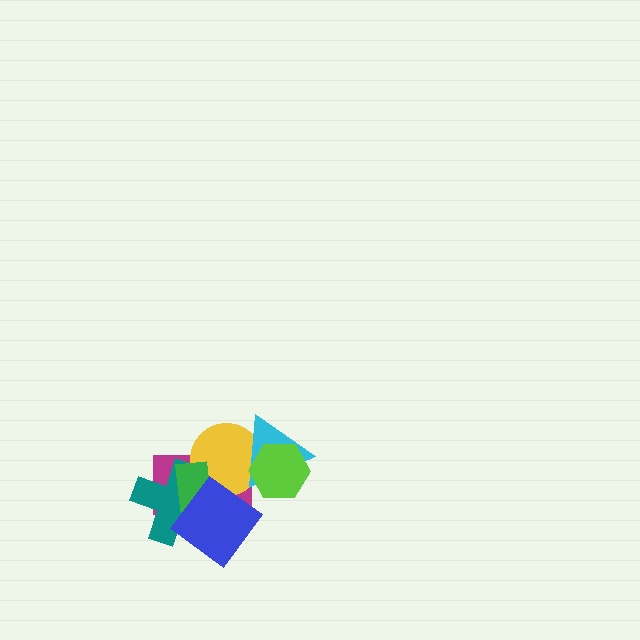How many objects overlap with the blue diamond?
4 objects overlap with the blue diamond.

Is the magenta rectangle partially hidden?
Yes, it is partially covered by another shape.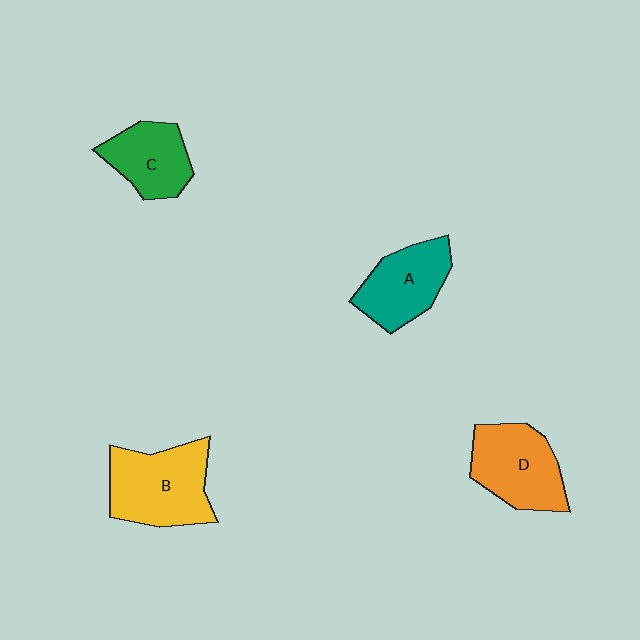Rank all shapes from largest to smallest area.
From largest to smallest: B (yellow), D (orange), A (teal), C (green).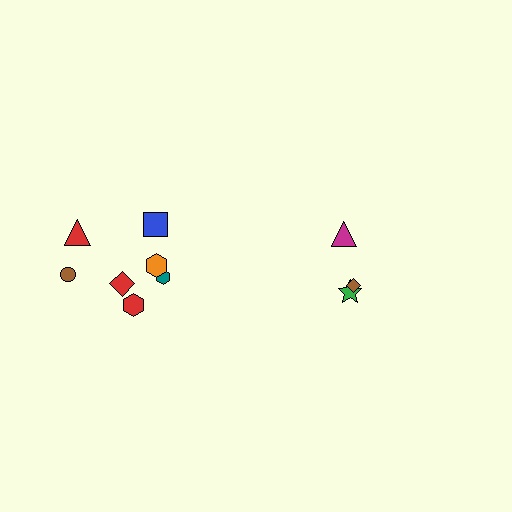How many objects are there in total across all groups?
There are 10 objects.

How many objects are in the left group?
There are 7 objects.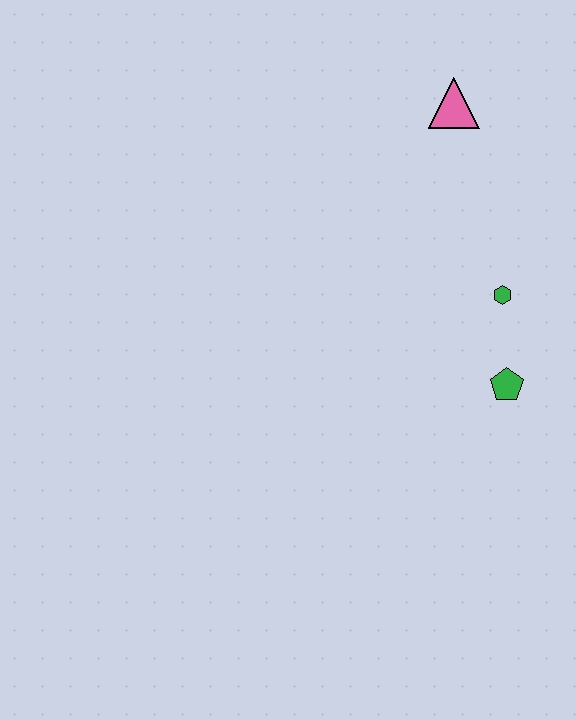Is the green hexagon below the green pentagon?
No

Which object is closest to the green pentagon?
The green hexagon is closest to the green pentagon.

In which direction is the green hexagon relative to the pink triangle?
The green hexagon is below the pink triangle.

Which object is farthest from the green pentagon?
The pink triangle is farthest from the green pentagon.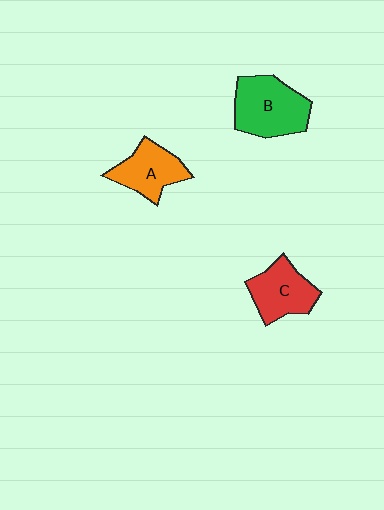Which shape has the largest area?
Shape B (green).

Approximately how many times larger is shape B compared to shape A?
Approximately 1.3 times.